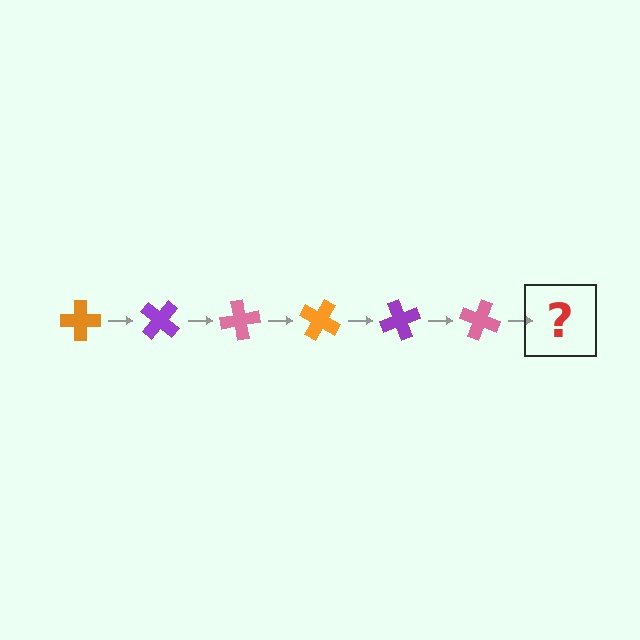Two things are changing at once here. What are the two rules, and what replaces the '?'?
The two rules are that it rotates 40 degrees each step and the color cycles through orange, purple, and pink. The '?' should be an orange cross, rotated 240 degrees from the start.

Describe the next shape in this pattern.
It should be an orange cross, rotated 240 degrees from the start.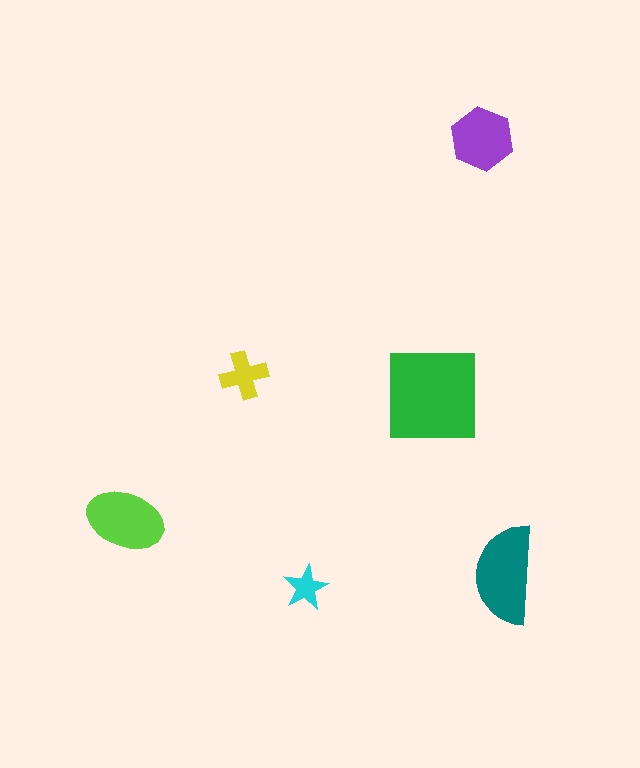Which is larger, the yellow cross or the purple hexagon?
The purple hexagon.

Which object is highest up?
The purple hexagon is topmost.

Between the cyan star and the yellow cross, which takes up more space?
The yellow cross.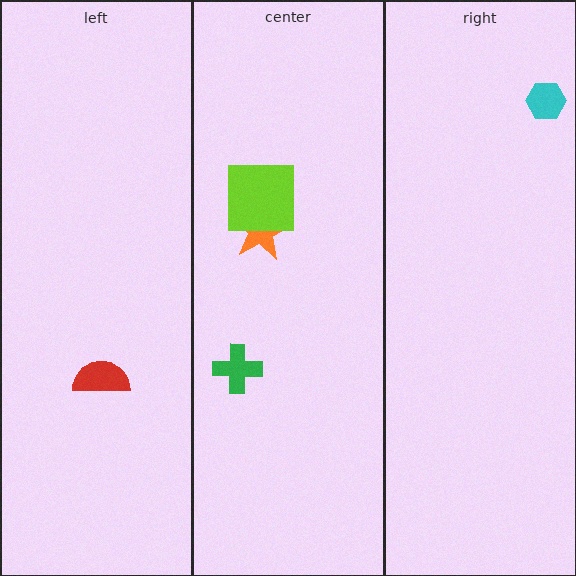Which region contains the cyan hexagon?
The right region.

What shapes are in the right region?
The cyan hexagon.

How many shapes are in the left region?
1.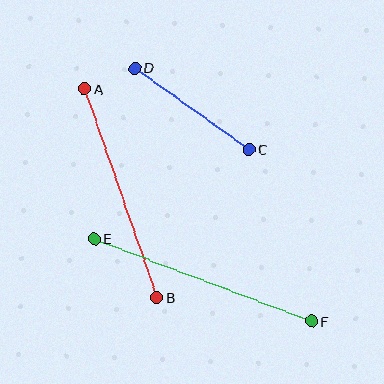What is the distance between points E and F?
The distance is approximately 232 pixels.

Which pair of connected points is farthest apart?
Points E and F are farthest apart.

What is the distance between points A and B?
The distance is approximately 221 pixels.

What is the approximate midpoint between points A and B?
The midpoint is at approximately (121, 193) pixels.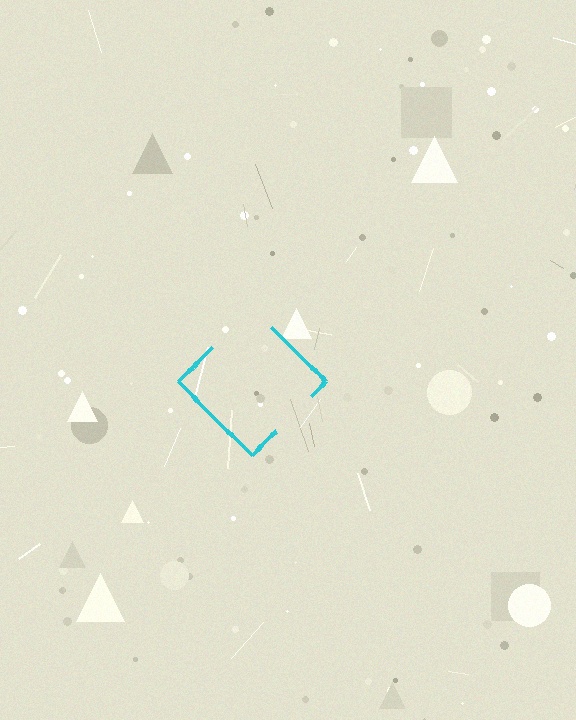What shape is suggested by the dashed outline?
The dashed outline suggests a diamond.